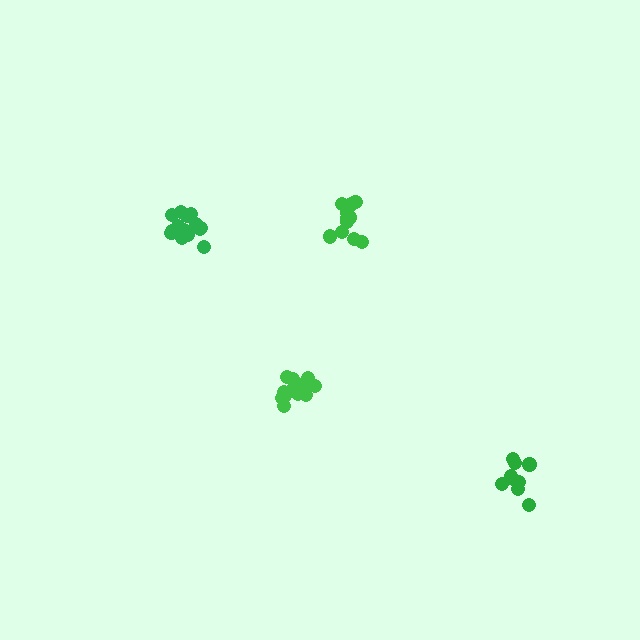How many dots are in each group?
Group 1: 14 dots, Group 2: 10 dots, Group 3: 11 dots, Group 4: 13 dots (48 total).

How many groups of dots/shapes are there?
There are 4 groups.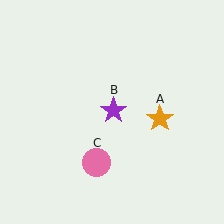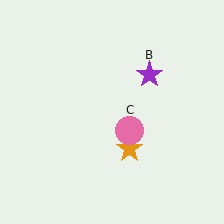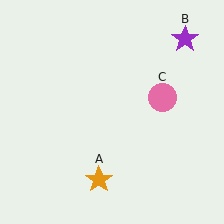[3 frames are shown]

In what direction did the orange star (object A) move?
The orange star (object A) moved down and to the left.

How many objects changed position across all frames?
3 objects changed position: orange star (object A), purple star (object B), pink circle (object C).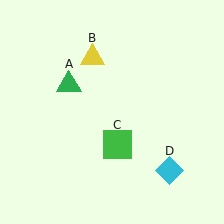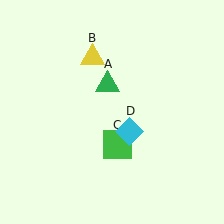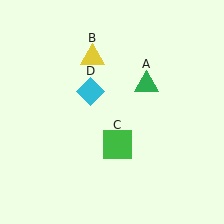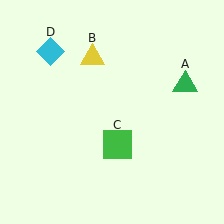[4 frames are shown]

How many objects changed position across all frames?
2 objects changed position: green triangle (object A), cyan diamond (object D).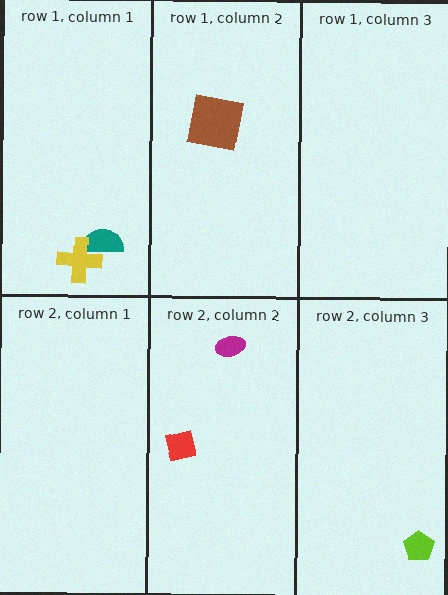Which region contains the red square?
The row 2, column 2 region.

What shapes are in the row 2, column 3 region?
The lime pentagon.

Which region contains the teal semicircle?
The row 1, column 1 region.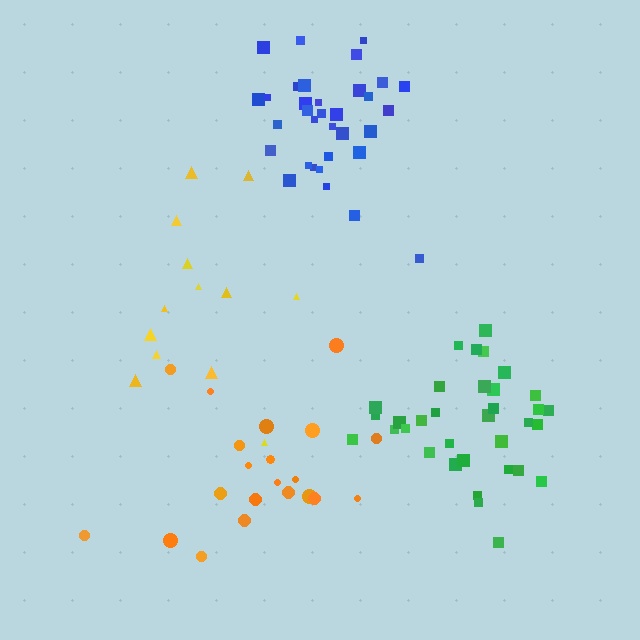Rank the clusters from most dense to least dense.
green, blue, orange, yellow.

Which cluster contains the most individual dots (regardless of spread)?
Green (34).